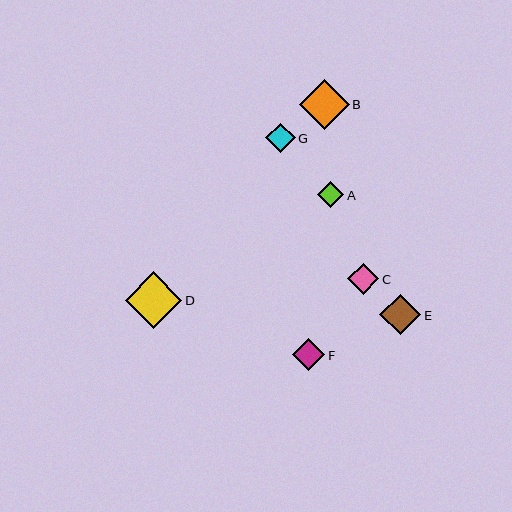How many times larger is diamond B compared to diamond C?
Diamond B is approximately 1.6 times the size of diamond C.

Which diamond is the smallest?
Diamond A is the smallest with a size of approximately 27 pixels.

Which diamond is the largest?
Diamond D is the largest with a size of approximately 57 pixels.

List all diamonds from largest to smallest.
From largest to smallest: D, B, E, F, C, G, A.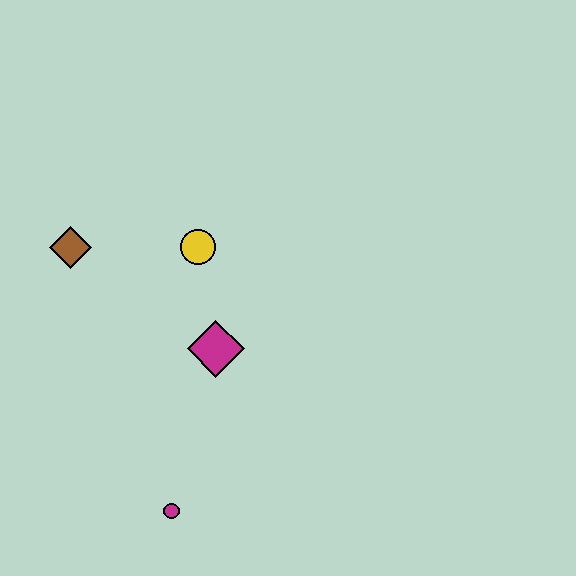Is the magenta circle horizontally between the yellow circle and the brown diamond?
Yes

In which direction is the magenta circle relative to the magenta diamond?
The magenta circle is below the magenta diamond.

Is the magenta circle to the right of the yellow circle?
No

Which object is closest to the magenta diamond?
The yellow circle is closest to the magenta diamond.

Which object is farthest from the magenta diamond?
The brown diamond is farthest from the magenta diamond.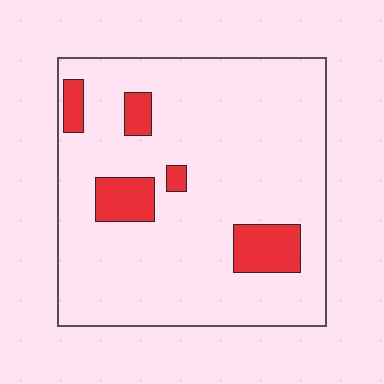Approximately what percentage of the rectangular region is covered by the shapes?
Approximately 10%.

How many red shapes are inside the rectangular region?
5.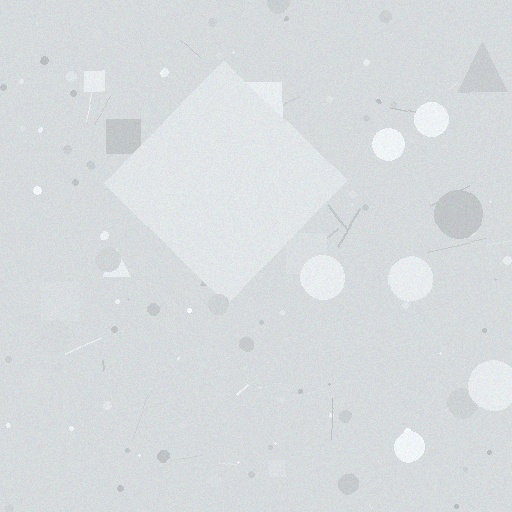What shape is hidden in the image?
A diamond is hidden in the image.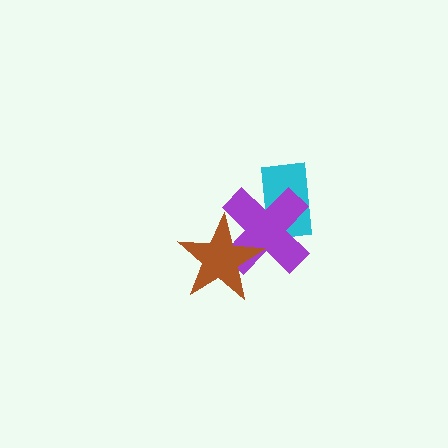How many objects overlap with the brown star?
1 object overlaps with the brown star.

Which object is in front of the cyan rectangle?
The purple cross is in front of the cyan rectangle.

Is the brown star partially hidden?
No, no other shape covers it.